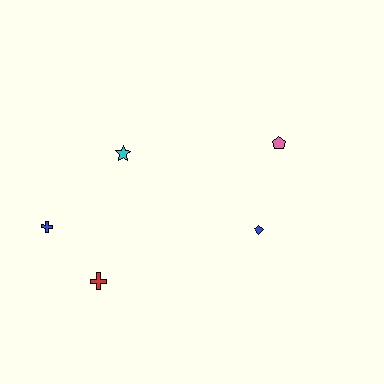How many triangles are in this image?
There are no triangles.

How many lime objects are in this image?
There are no lime objects.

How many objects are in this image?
There are 5 objects.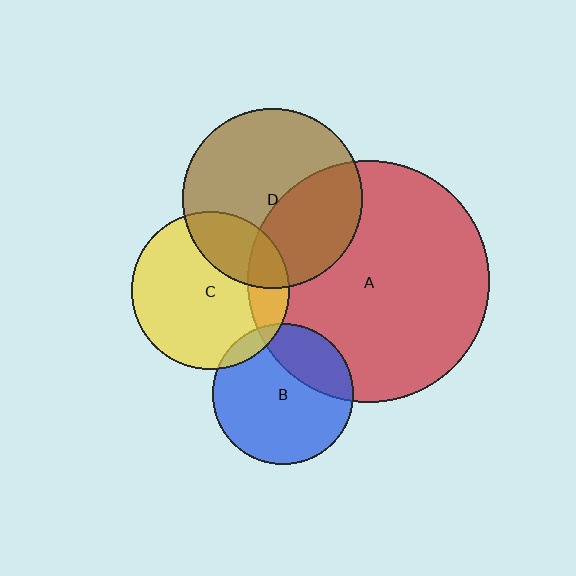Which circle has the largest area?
Circle A (red).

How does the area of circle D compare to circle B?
Approximately 1.6 times.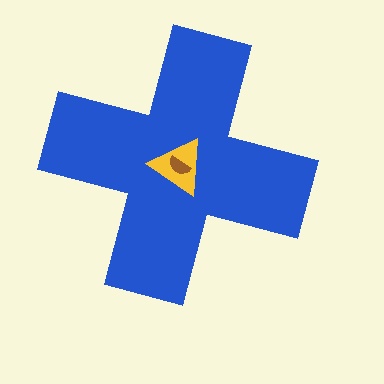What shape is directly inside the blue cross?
The yellow triangle.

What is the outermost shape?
The blue cross.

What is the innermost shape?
The brown semicircle.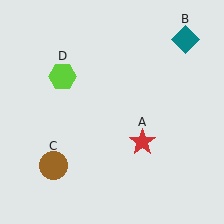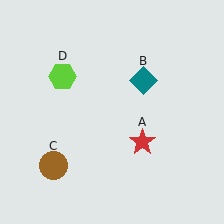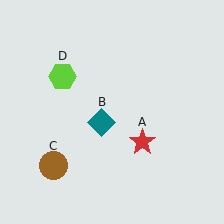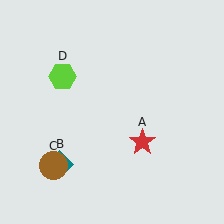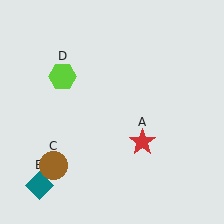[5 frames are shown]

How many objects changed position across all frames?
1 object changed position: teal diamond (object B).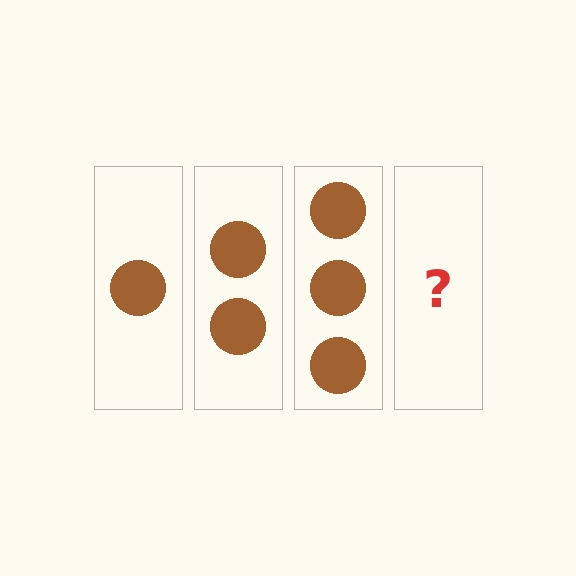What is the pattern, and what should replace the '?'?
The pattern is that each step adds one more circle. The '?' should be 4 circles.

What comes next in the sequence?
The next element should be 4 circles.